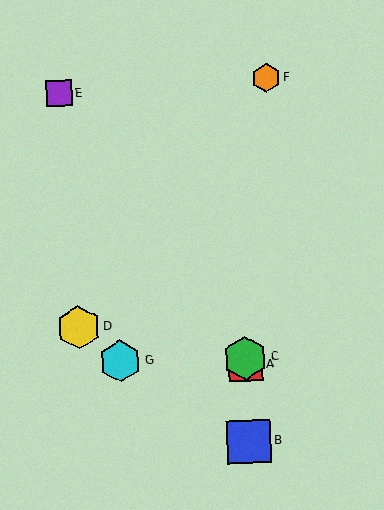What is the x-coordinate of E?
Object E is at x≈59.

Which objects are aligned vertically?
Objects A, B, C are aligned vertically.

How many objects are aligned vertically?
3 objects (A, B, C) are aligned vertically.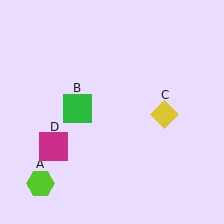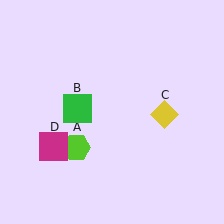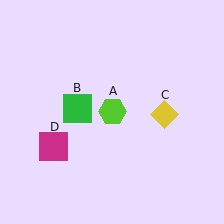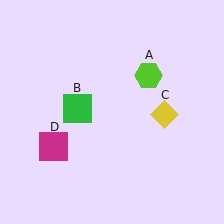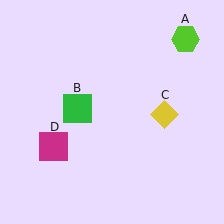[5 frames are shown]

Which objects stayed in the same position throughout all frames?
Green square (object B) and yellow diamond (object C) and magenta square (object D) remained stationary.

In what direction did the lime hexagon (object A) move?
The lime hexagon (object A) moved up and to the right.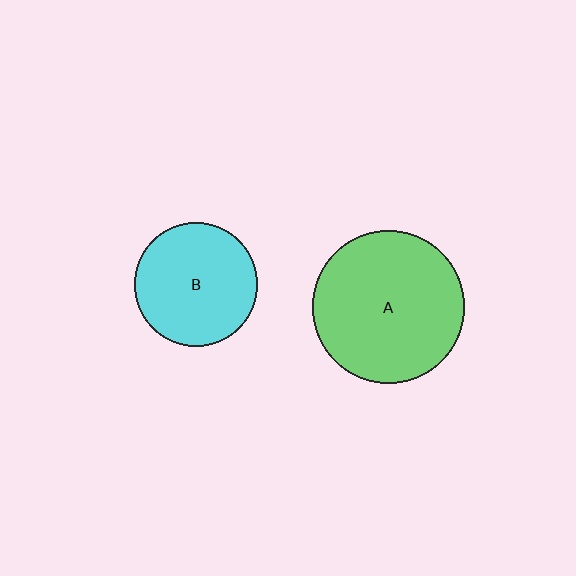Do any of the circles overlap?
No, none of the circles overlap.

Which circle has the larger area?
Circle A (green).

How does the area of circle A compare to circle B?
Approximately 1.5 times.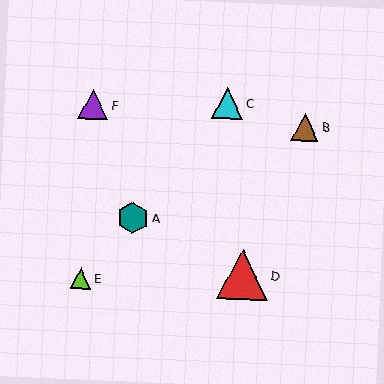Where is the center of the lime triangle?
The center of the lime triangle is at (81, 279).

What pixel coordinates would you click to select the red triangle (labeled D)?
Click at (242, 275) to select the red triangle D.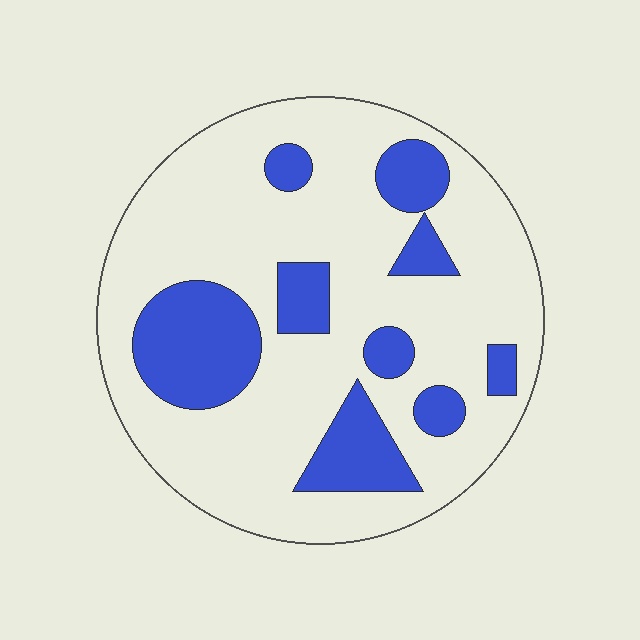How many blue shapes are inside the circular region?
9.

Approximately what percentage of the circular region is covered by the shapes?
Approximately 25%.